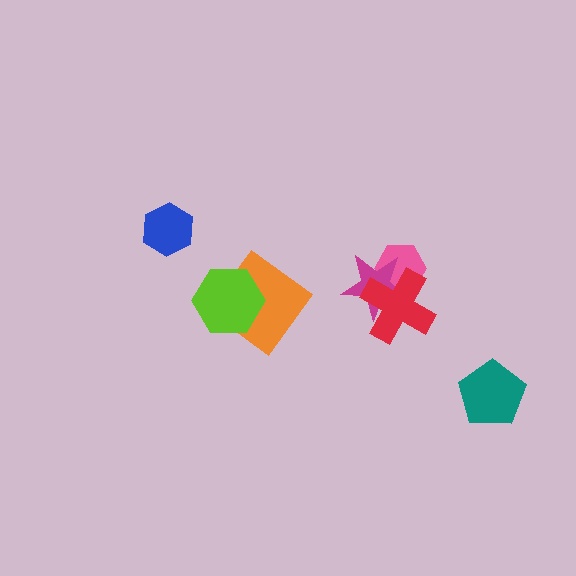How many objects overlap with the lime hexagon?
1 object overlaps with the lime hexagon.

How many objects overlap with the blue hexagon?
0 objects overlap with the blue hexagon.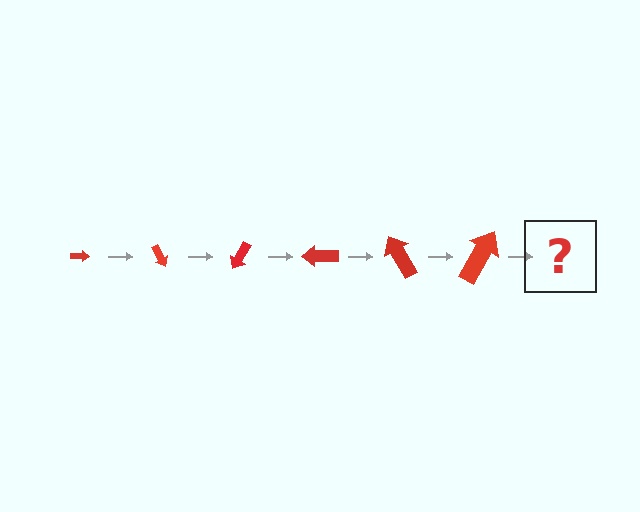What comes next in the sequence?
The next element should be an arrow, larger than the previous one and rotated 360 degrees from the start.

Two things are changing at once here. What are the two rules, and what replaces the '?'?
The two rules are that the arrow grows larger each step and it rotates 60 degrees each step. The '?' should be an arrow, larger than the previous one and rotated 360 degrees from the start.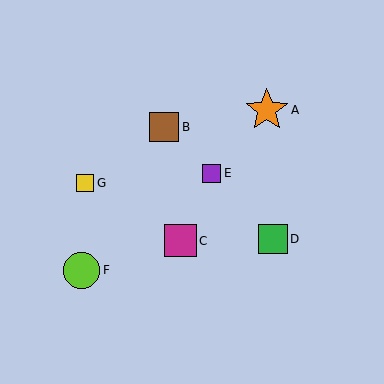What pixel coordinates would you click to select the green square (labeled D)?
Click at (273, 239) to select the green square D.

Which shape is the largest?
The orange star (labeled A) is the largest.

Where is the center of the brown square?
The center of the brown square is at (164, 127).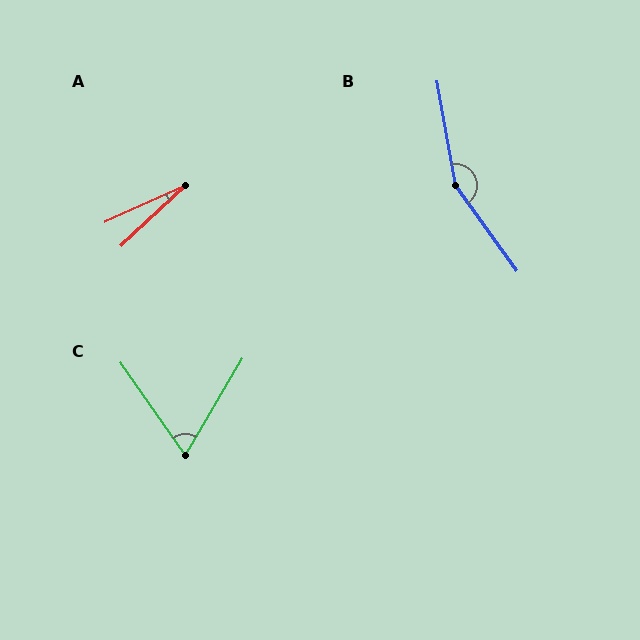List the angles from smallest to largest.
A (18°), C (65°), B (154°).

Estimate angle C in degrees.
Approximately 65 degrees.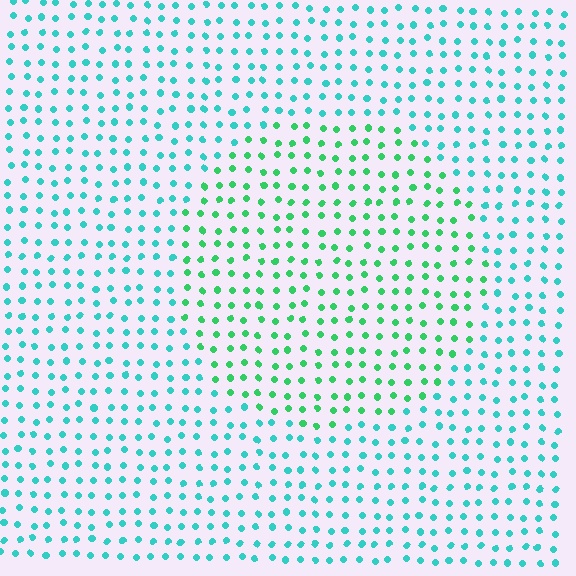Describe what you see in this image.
The image is filled with small cyan elements in a uniform arrangement. A circle-shaped region is visible where the elements are tinted to a slightly different hue, forming a subtle color boundary.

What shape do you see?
I see a circle.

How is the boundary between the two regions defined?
The boundary is defined purely by a slight shift in hue (about 37 degrees). Spacing, size, and orientation are identical on both sides.